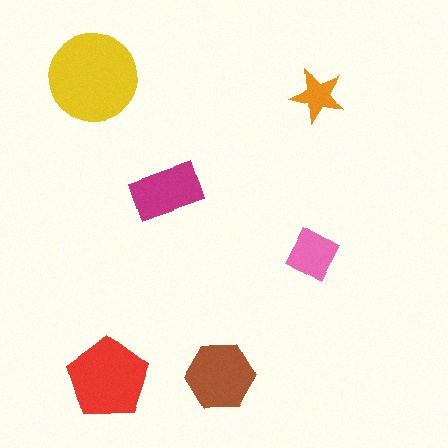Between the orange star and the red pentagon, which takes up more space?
The red pentagon.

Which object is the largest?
The yellow circle.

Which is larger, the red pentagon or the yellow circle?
The yellow circle.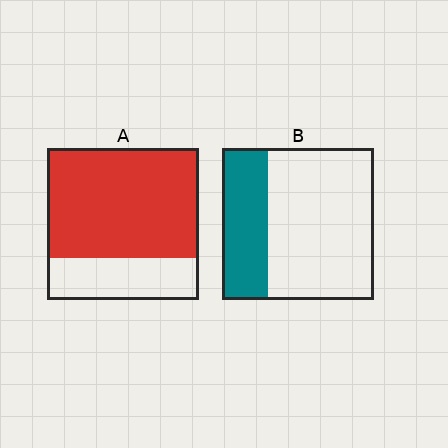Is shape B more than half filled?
No.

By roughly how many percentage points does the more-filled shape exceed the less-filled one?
By roughly 40 percentage points (A over B).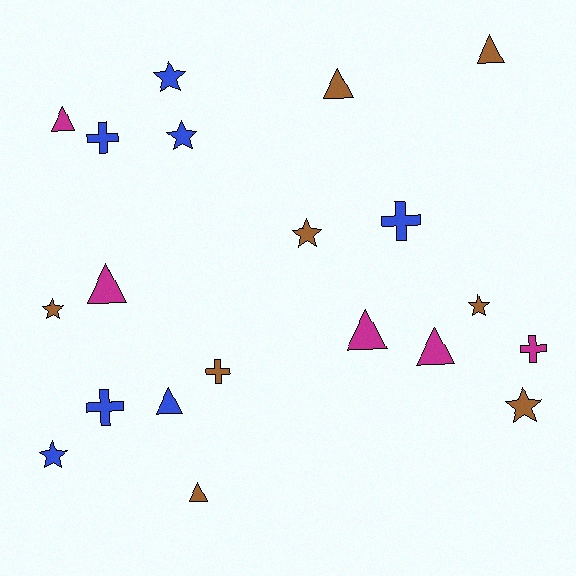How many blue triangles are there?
There is 1 blue triangle.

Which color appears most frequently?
Brown, with 8 objects.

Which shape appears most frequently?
Triangle, with 8 objects.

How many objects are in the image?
There are 20 objects.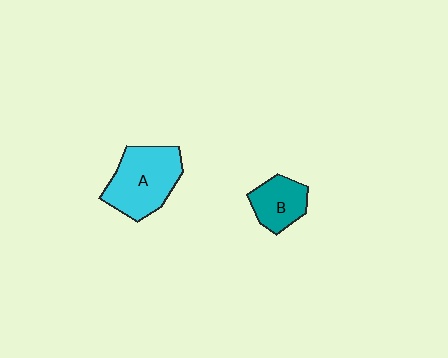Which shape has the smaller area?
Shape B (teal).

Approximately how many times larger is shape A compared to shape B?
Approximately 1.7 times.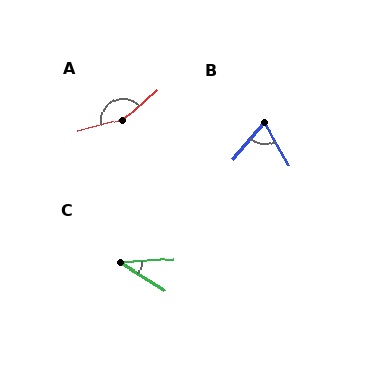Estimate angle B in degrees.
Approximately 70 degrees.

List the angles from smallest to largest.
C (35°), B (70°), A (155°).